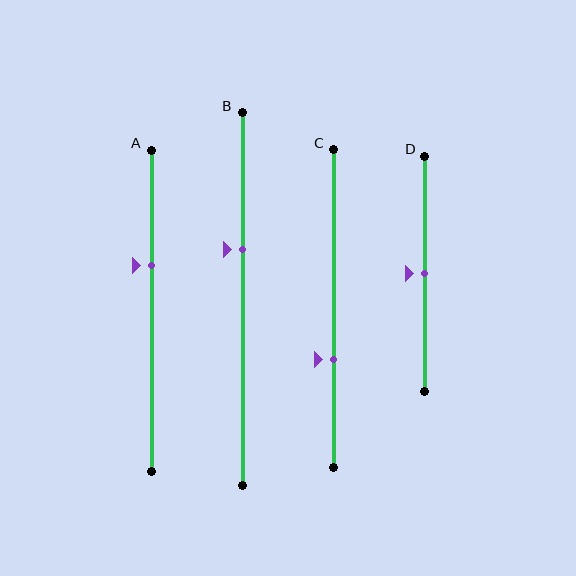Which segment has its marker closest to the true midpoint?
Segment D has its marker closest to the true midpoint.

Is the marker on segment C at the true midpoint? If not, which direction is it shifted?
No, the marker on segment C is shifted downward by about 16% of the segment length.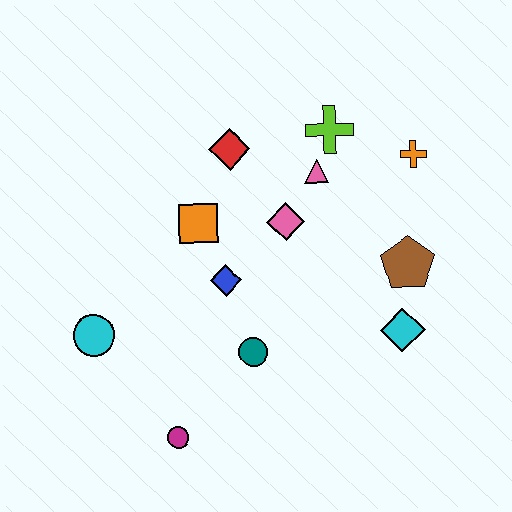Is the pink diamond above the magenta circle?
Yes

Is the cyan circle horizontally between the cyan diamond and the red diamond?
No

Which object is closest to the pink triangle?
The lime cross is closest to the pink triangle.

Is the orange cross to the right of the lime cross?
Yes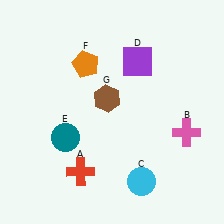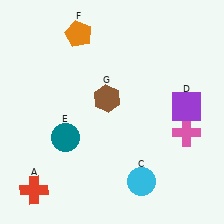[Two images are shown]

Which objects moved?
The objects that moved are: the red cross (A), the purple square (D), the orange pentagon (F).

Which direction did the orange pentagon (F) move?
The orange pentagon (F) moved up.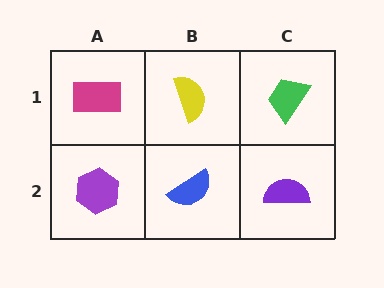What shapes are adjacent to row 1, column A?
A purple hexagon (row 2, column A), a yellow semicircle (row 1, column B).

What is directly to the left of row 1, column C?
A yellow semicircle.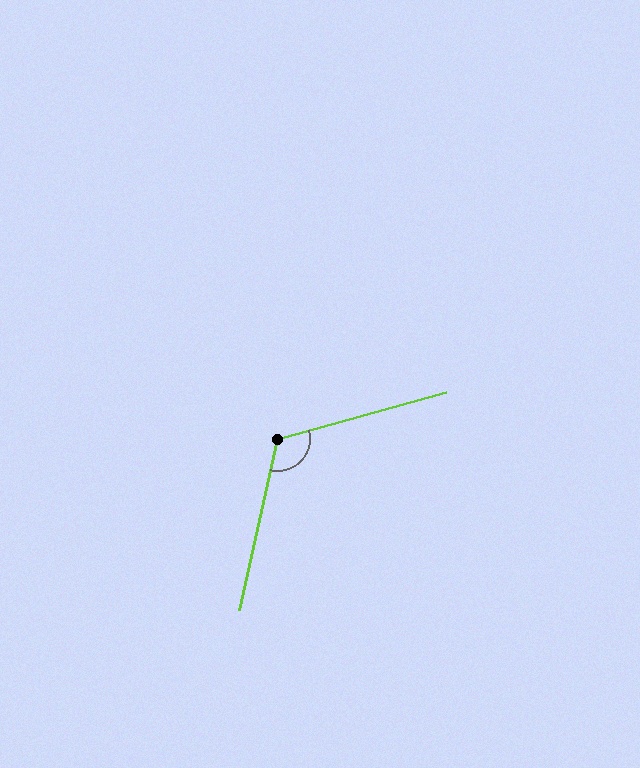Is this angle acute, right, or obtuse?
It is obtuse.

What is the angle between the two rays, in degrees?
Approximately 118 degrees.